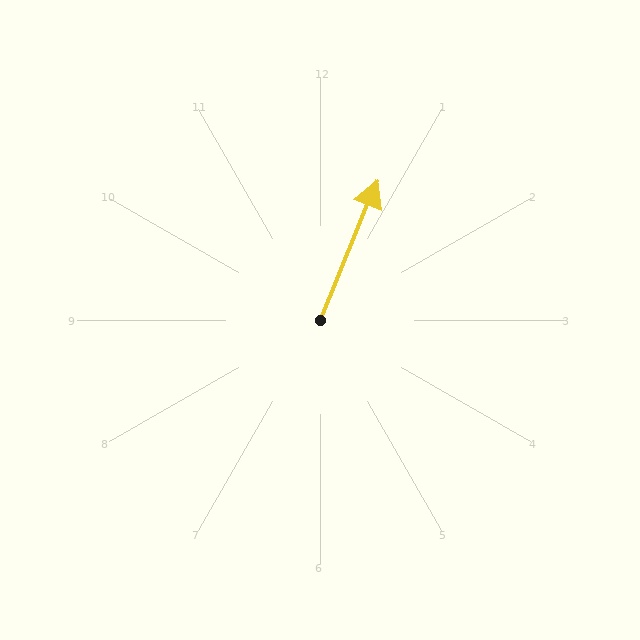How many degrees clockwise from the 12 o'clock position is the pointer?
Approximately 22 degrees.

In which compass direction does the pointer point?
North.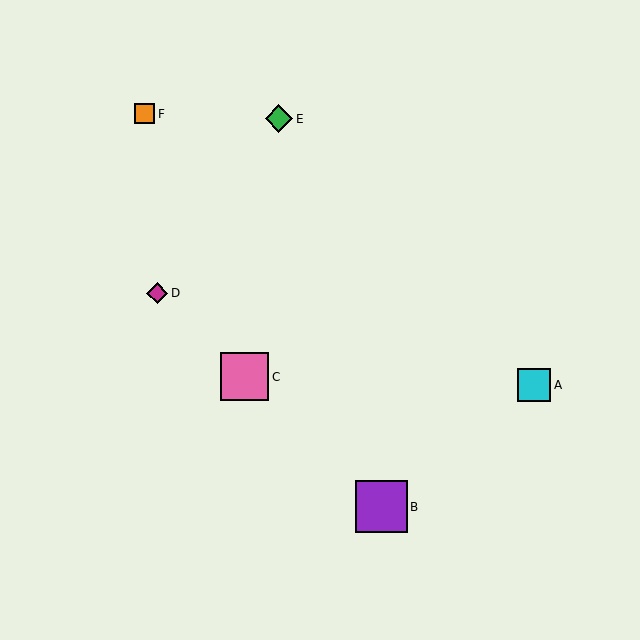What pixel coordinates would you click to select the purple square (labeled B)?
Click at (381, 507) to select the purple square B.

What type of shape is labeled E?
Shape E is a green diamond.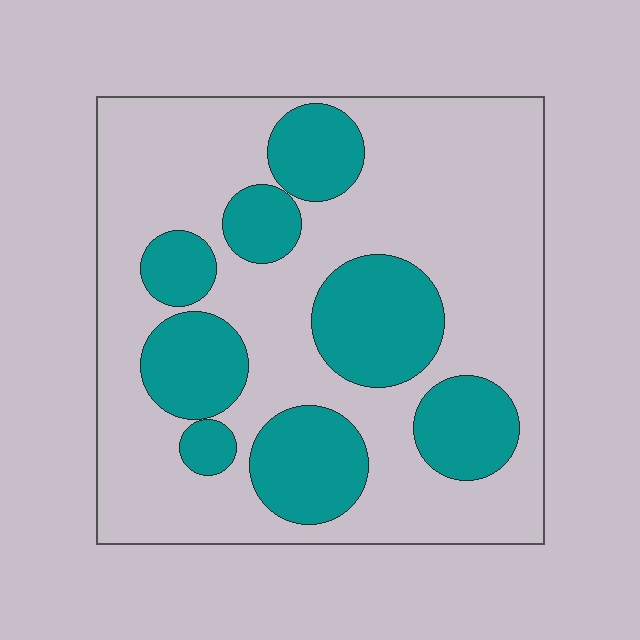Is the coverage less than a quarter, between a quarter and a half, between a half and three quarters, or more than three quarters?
Between a quarter and a half.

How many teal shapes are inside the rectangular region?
8.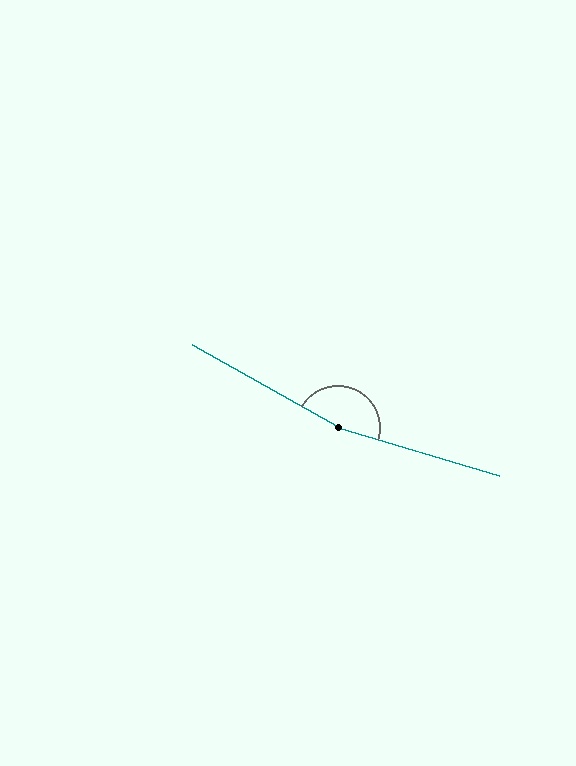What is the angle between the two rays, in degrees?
Approximately 167 degrees.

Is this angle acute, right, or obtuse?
It is obtuse.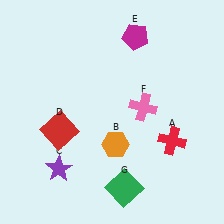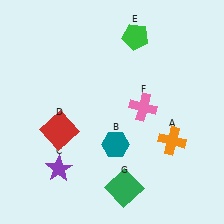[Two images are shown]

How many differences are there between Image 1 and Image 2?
There are 3 differences between the two images.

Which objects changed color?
A changed from red to orange. B changed from orange to teal. E changed from magenta to green.